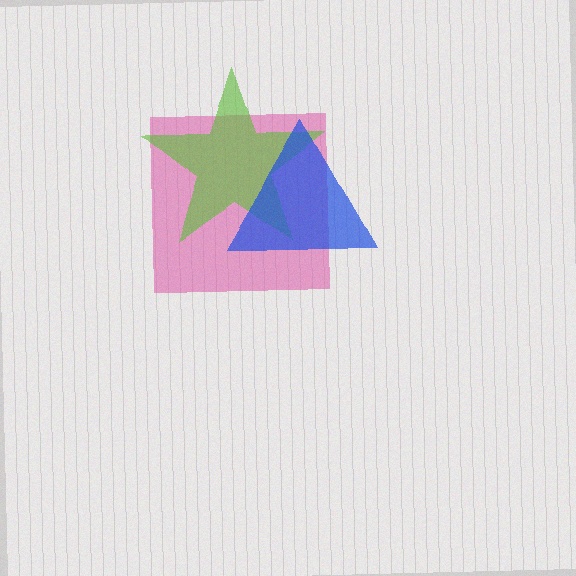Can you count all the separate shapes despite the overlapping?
Yes, there are 3 separate shapes.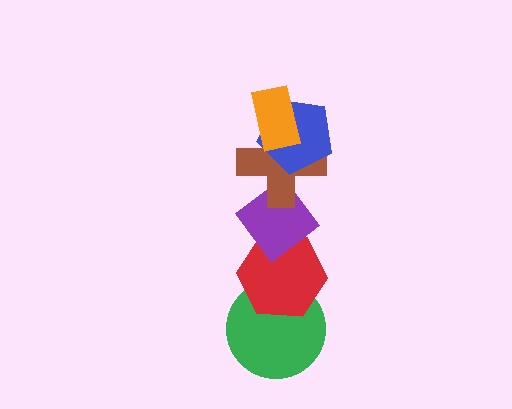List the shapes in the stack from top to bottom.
From top to bottom: the orange rectangle, the blue pentagon, the brown cross, the purple diamond, the red hexagon, the green circle.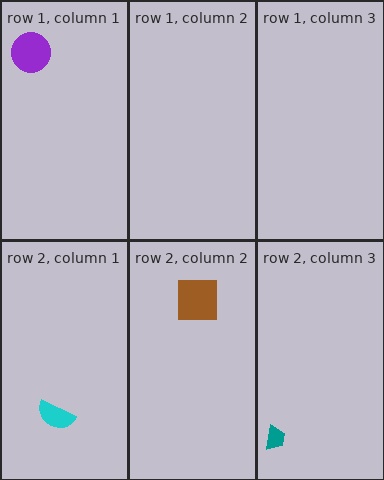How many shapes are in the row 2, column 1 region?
1.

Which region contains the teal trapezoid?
The row 2, column 3 region.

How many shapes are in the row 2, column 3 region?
1.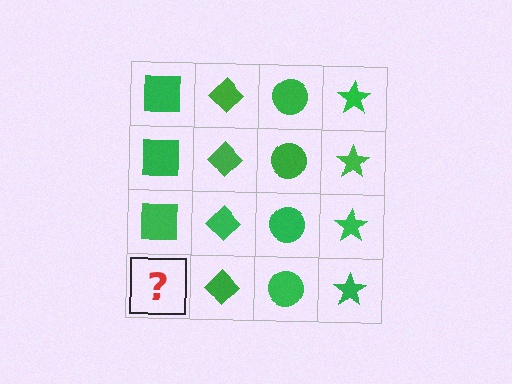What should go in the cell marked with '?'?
The missing cell should contain a green square.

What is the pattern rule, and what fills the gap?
The rule is that each column has a consistent shape. The gap should be filled with a green square.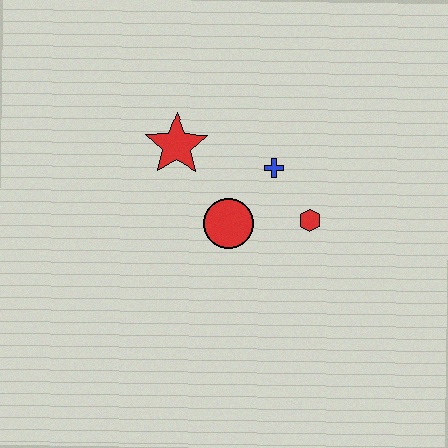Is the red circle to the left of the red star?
No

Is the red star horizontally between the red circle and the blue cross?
No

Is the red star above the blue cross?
Yes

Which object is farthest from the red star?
The red hexagon is farthest from the red star.